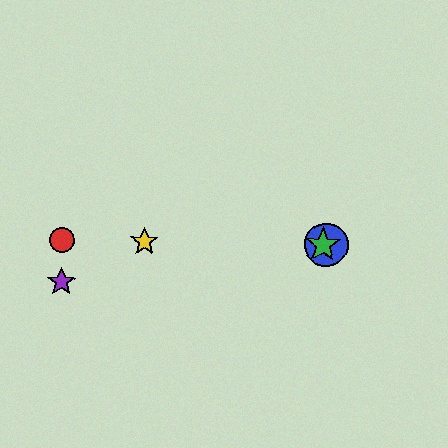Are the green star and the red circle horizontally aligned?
Yes, both are at y≈245.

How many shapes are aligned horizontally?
4 shapes (the red circle, the blue circle, the green star, the yellow star) are aligned horizontally.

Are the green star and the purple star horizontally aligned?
No, the green star is at y≈245 and the purple star is at y≈282.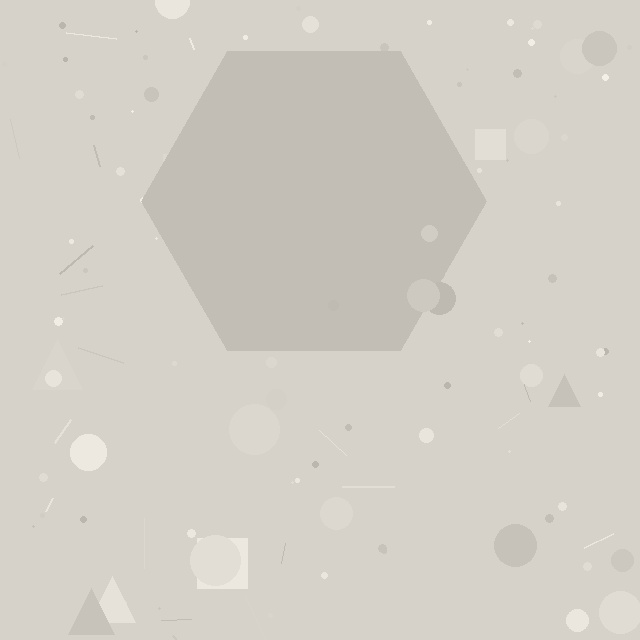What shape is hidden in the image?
A hexagon is hidden in the image.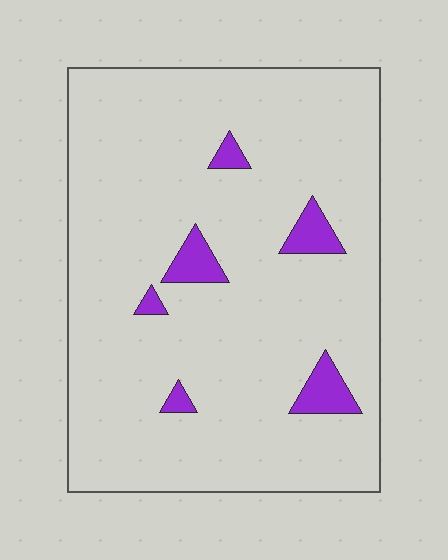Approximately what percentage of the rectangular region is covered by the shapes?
Approximately 5%.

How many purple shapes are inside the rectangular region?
6.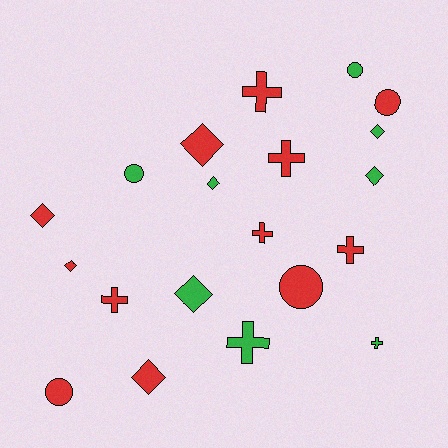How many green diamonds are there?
There are 4 green diamonds.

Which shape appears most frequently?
Diamond, with 8 objects.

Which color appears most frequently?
Red, with 12 objects.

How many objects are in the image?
There are 20 objects.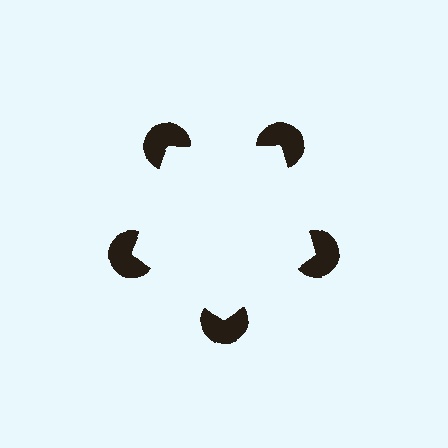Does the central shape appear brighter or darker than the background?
It typically appears slightly brighter than the background, even though no actual brightness change is drawn.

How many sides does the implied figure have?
5 sides.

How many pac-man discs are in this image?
There are 5 — one at each vertex of the illusory pentagon.